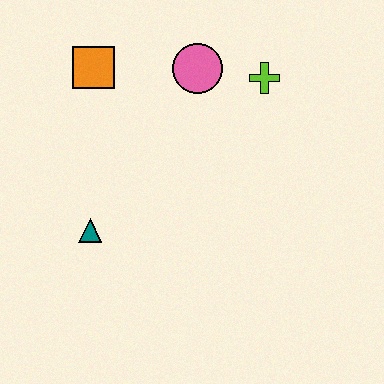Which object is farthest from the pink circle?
The teal triangle is farthest from the pink circle.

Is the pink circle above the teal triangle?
Yes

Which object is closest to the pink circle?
The lime cross is closest to the pink circle.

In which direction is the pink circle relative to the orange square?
The pink circle is to the right of the orange square.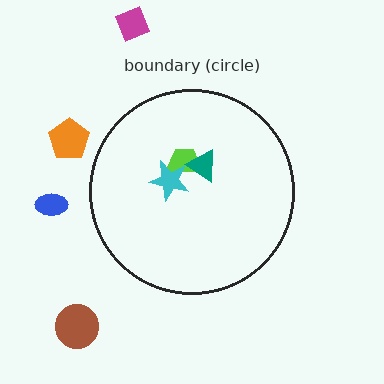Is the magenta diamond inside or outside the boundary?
Outside.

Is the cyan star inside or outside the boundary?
Inside.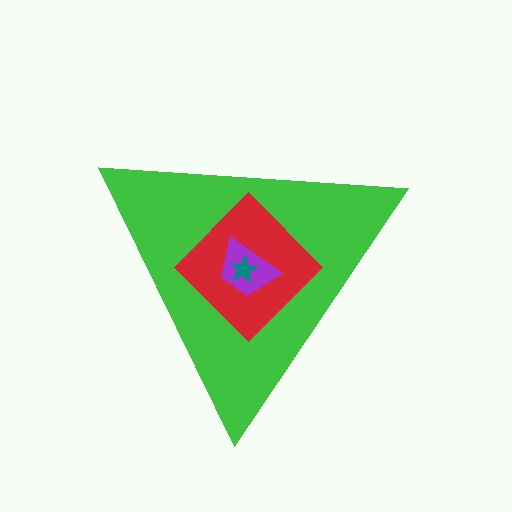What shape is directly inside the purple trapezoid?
The teal star.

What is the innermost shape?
The teal star.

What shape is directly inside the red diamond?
The purple trapezoid.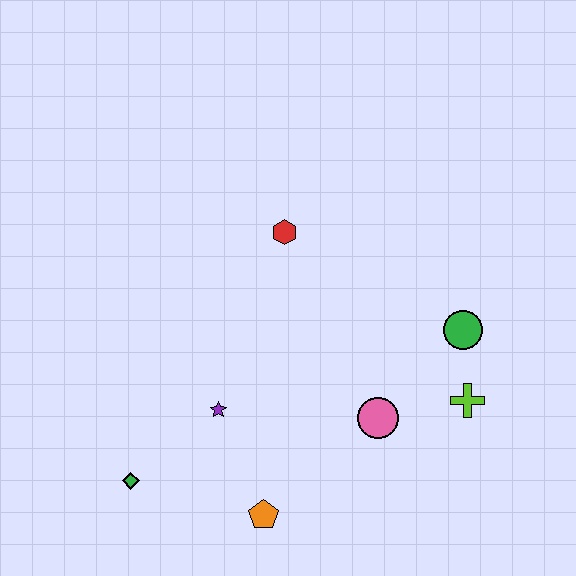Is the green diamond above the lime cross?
No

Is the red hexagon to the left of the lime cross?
Yes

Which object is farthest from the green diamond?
The green circle is farthest from the green diamond.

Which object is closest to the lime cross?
The green circle is closest to the lime cross.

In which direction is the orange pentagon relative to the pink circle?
The orange pentagon is to the left of the pink circle.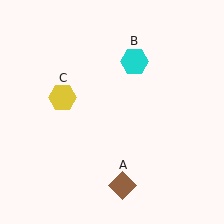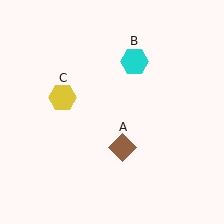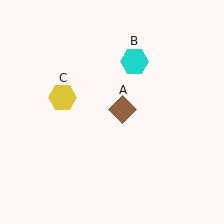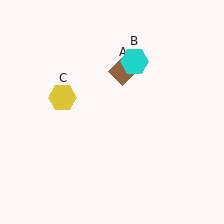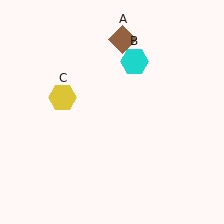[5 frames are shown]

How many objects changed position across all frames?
1 object changed position: brown diamond (object A).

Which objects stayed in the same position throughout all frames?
Cyan hexagon (object B) and yellow hexagon (object C) remained stationary.